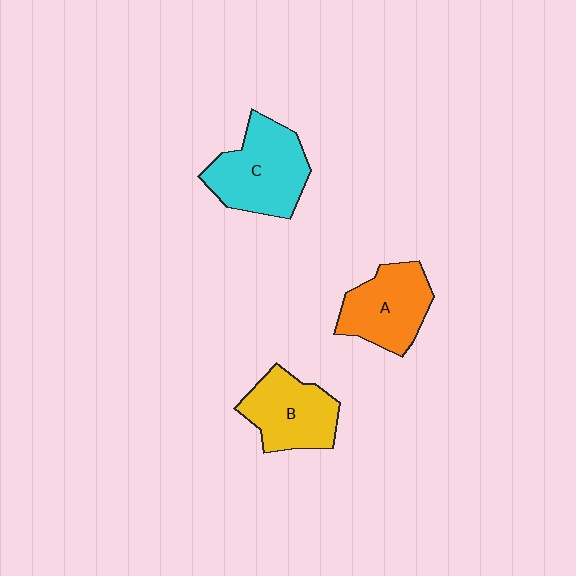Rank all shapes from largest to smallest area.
From largest to smallest: C (cyan), A (orange), B (yellow).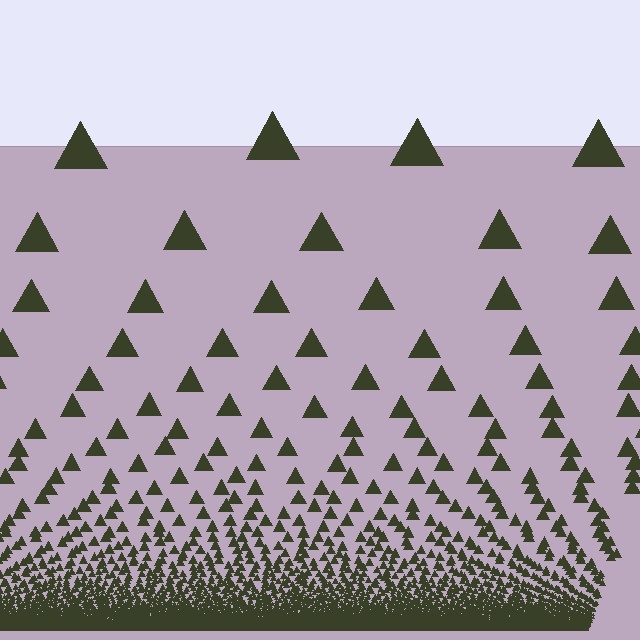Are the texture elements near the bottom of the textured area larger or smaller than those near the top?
Smaller. The gradient is inverted — elements near the bottom are smaller and denser.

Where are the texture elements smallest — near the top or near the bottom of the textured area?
Near the bottom.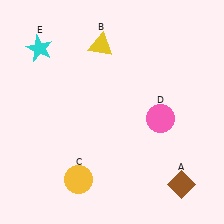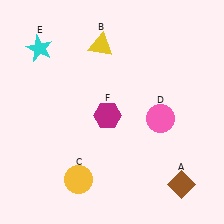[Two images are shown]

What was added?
A magenta hexagon (F) was added in Image 2.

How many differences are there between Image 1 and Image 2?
There is 1 difference between the two images.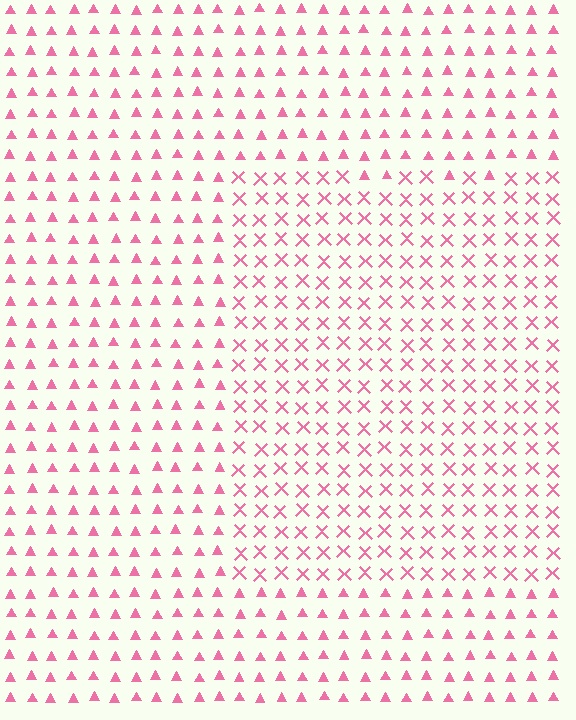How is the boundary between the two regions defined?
The boundary is defined by a change in element shape: X marks inside vs. triangles outside. All elements share the same color and spacing.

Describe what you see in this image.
The image is filled with small pink elements arranged in a uniform grid. A rectangle-shaped region contains X marks, while the surrounding area contains triangles. The boundary is defined purely by the change in element shape.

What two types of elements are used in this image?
The image uses X marks inside the rectangle region and triangles outside it.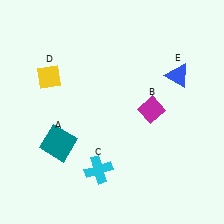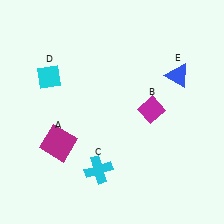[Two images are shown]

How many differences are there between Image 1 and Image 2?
There are 2 differences between the two images.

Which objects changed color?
A changed from teal to magenta. D changed from yellow to cyan.